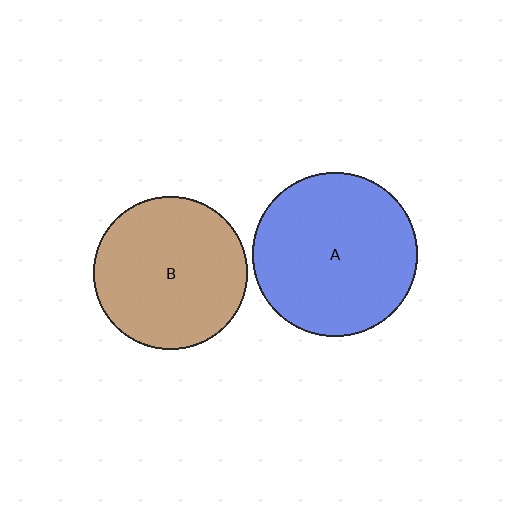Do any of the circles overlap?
No, none of the circles overlap.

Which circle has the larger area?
Circle A (blue).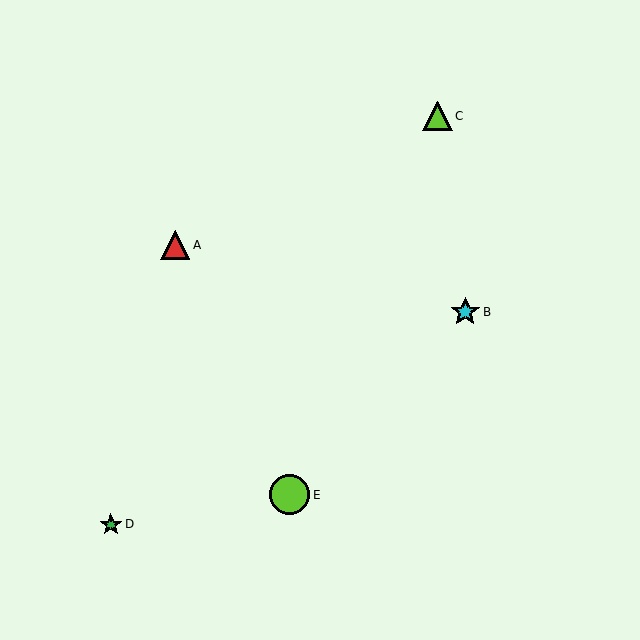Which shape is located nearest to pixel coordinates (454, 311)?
The cyan star (labeled B) at (465, 312) is nearest to that location.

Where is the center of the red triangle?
The center of the red triangle is at (175, 245).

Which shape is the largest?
The lime circle (labeled E) is the largest.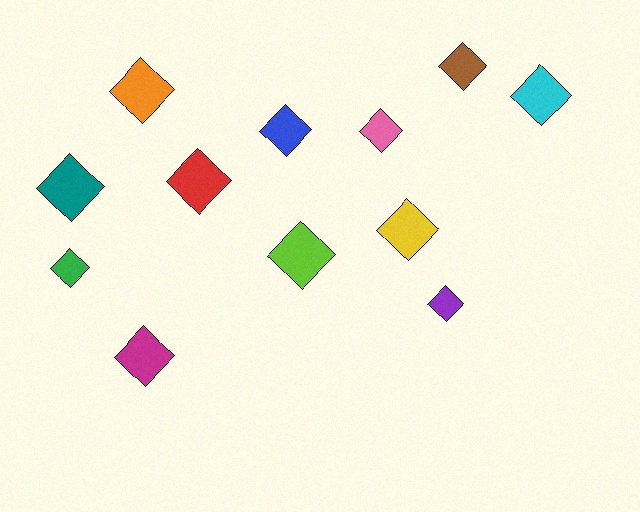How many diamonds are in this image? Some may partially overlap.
There are 12 diamonds.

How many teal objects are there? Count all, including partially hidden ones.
There is 1 teal object.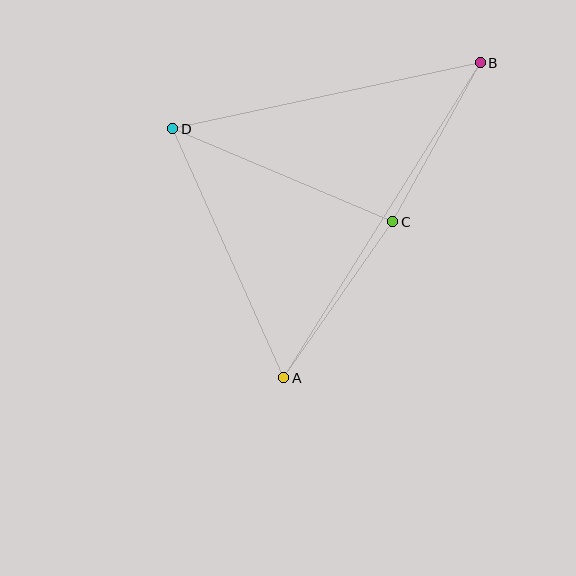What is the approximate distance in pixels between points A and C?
The distance between A and C is approximately 190 pixels.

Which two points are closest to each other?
Points B and C are closest to each other.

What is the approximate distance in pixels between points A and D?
The distance between A and D is approximately 273 pixels.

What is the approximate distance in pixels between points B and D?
The distance between B and D is approximately 314 pixels.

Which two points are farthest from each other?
Points A and B are farthest from each other.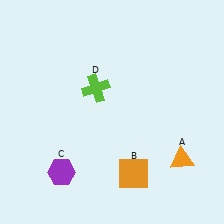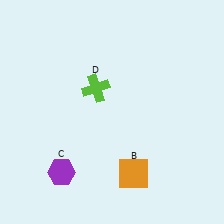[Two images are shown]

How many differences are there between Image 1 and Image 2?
There is 1 difference between the two images.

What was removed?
The orange triangle (A) was removed in Image 2.